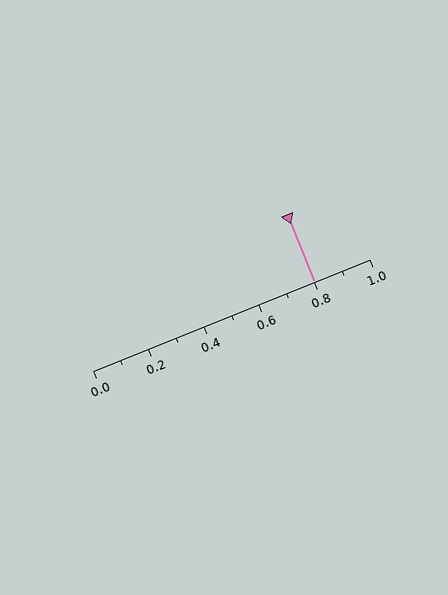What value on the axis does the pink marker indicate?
The marker indicates approximately 0.8.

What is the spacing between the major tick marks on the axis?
The major ticks are spaced 0.2 apart.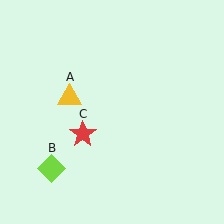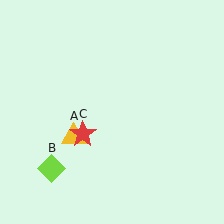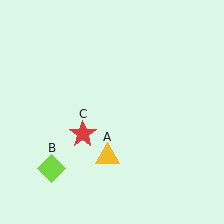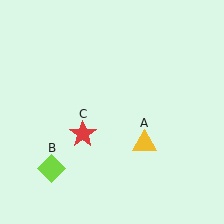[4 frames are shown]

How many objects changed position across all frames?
1 object changed position: yellow triangle (object A).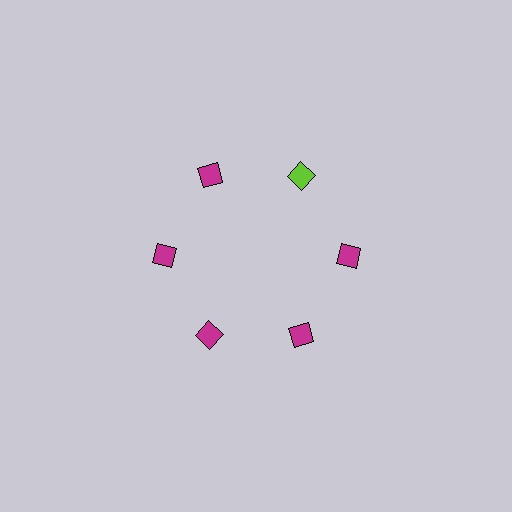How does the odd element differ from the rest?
It has a different color: lime instead of magenta.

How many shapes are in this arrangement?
There are 6 shapes arranged in a ring pattern.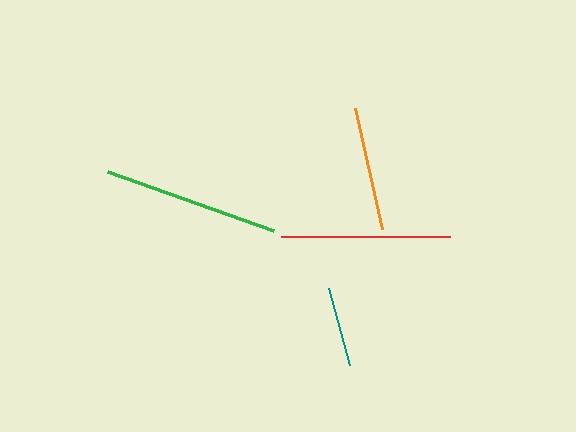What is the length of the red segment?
The red segment is approximately 169 pixels long.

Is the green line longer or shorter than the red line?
The green line is longer than the red line.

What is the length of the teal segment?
The teal segment is approximately 80 pixels long.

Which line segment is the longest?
The green line is the longest at approximately 176 pixels.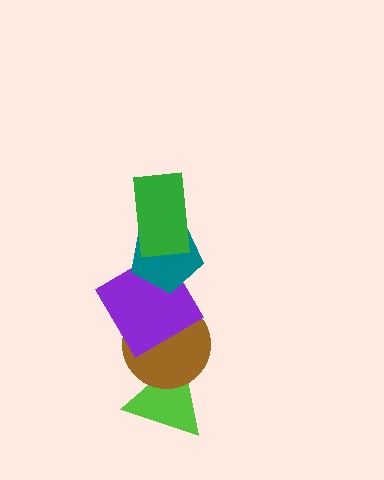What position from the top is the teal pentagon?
The teal pentagon is 2nd from the top.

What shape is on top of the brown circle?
The purple diamond is on top of the brown circle.